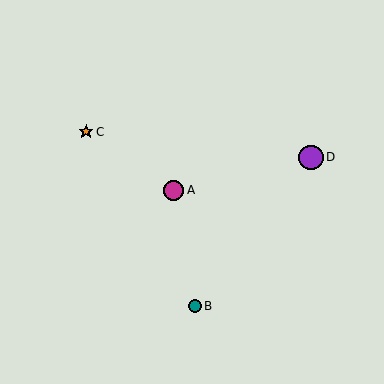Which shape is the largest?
The purple circle (labeled D) is the largest.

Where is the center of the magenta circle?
The center of the magenta circle is at (174, 190).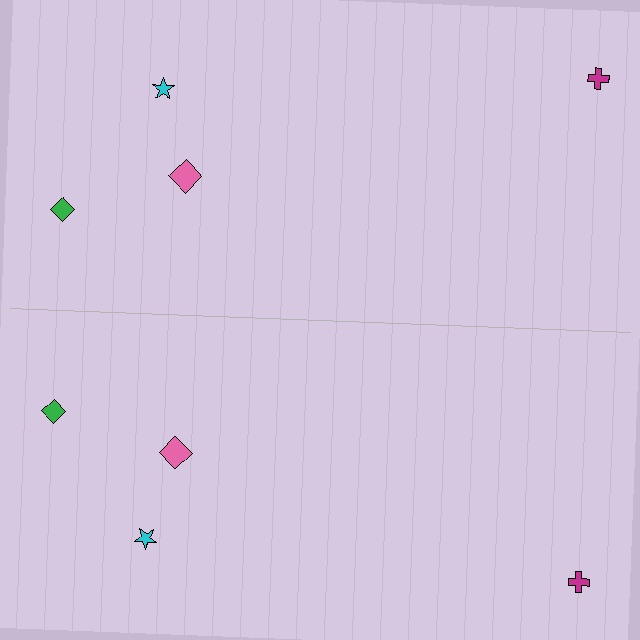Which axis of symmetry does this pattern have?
The pattern has a horizontal axis of symmetry running through the center of the image.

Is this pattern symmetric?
Yes, this pattern has bilateral (reflection) symmetry.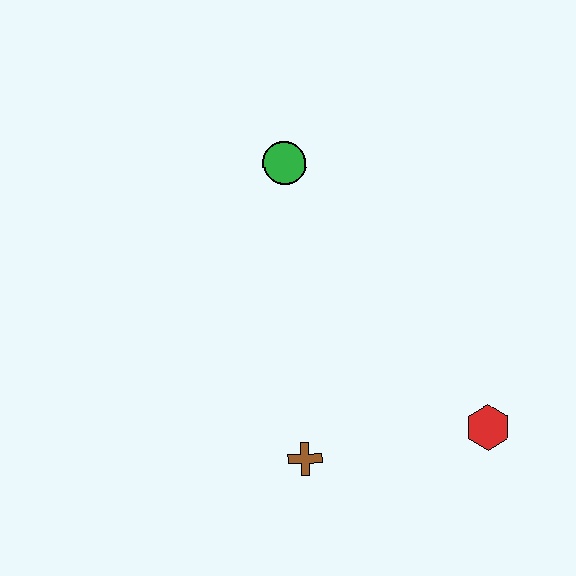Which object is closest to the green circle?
The brown cross is closest to the green circle.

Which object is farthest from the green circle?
The red hexagon is farthest from the green circle.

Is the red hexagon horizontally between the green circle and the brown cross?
No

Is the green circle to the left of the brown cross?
Yes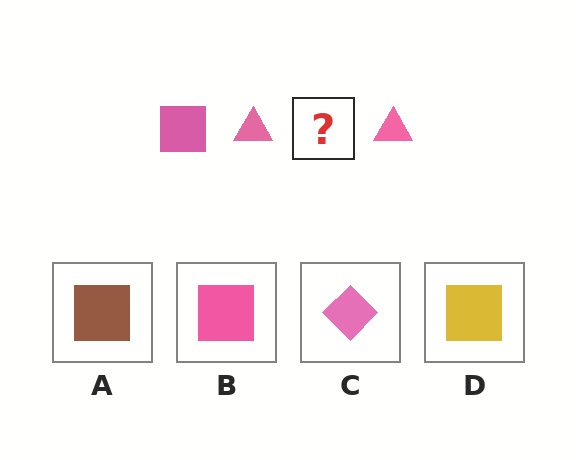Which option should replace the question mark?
Option B.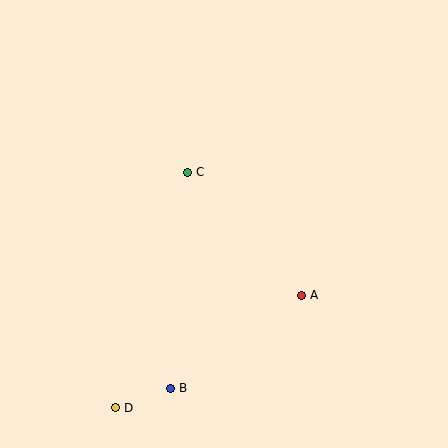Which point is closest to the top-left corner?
Point C is closest to the top-left corner.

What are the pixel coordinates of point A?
Point A is at (302, 295).